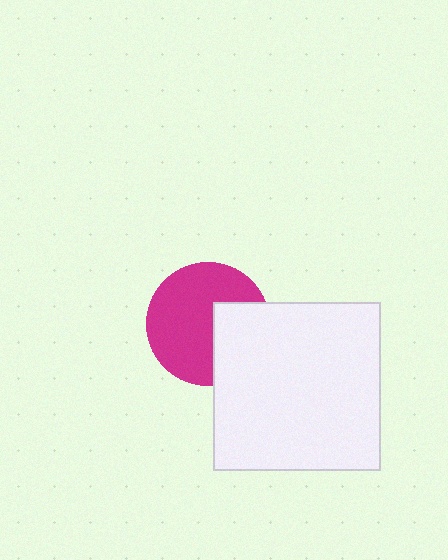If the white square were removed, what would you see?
You would see the complete magenta circle.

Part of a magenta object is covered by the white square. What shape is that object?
It is a circle.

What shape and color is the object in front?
The object in front is a white square.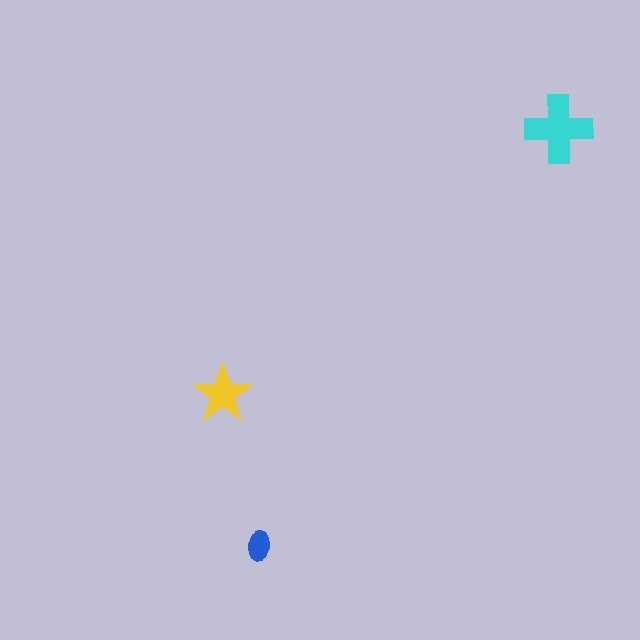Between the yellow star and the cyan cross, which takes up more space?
The cyan cross.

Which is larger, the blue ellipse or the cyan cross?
The cyan cross.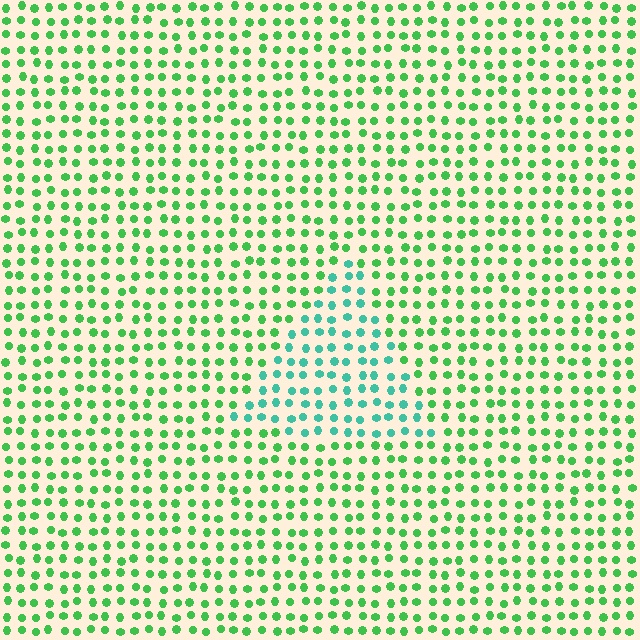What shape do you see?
I see a triangle.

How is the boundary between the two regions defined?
The boundary is defined purely by a slight shift in hue (about 39 degrees). Spacing, size, and orientation are identical on both sides.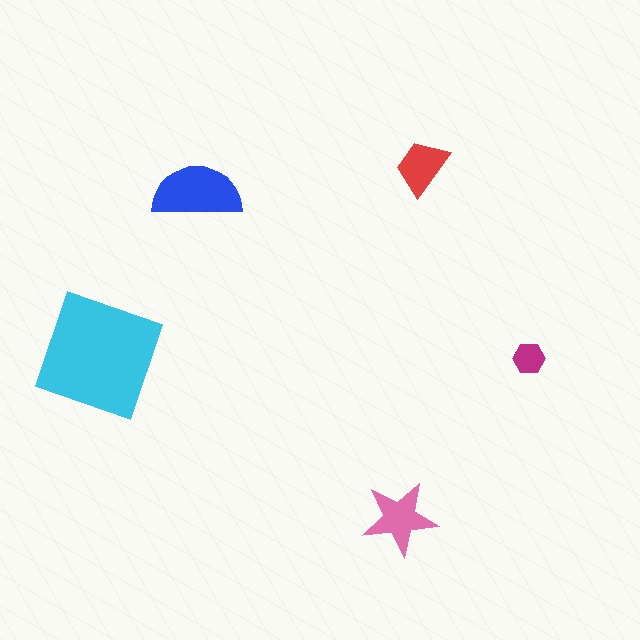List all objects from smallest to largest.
The magenta hexagon, the red trapezoid, the pink star, the blue semicircle, the cyan square.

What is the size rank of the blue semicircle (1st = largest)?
2nd.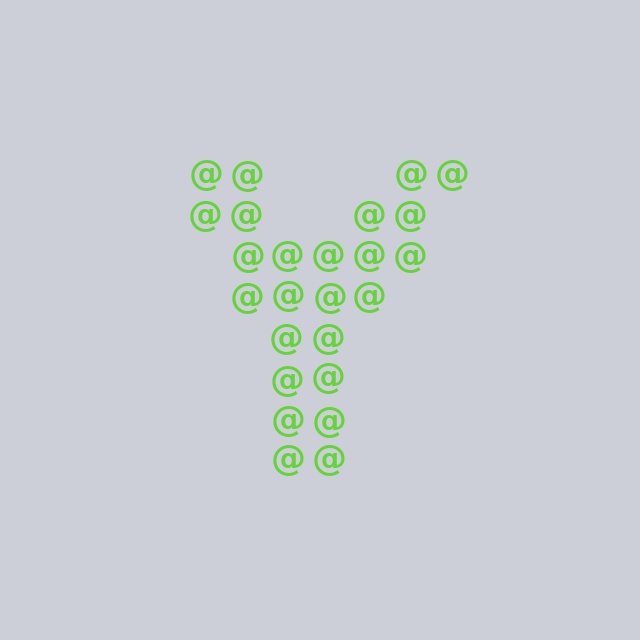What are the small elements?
The small elements are at signs.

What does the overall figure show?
The overall figure shows the letter Y.